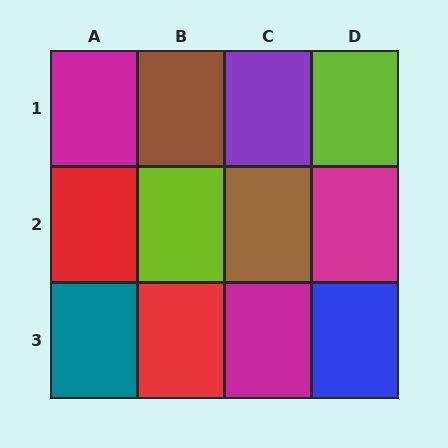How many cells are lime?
2 cells are lime.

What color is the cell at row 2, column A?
Red.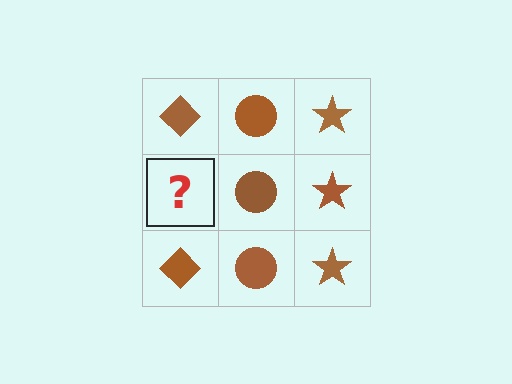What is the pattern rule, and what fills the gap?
The rule is that each column has a consistent shape. The gap should be filled with a brown diamond.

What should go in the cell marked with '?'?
The missing cell should contain a brown diamond.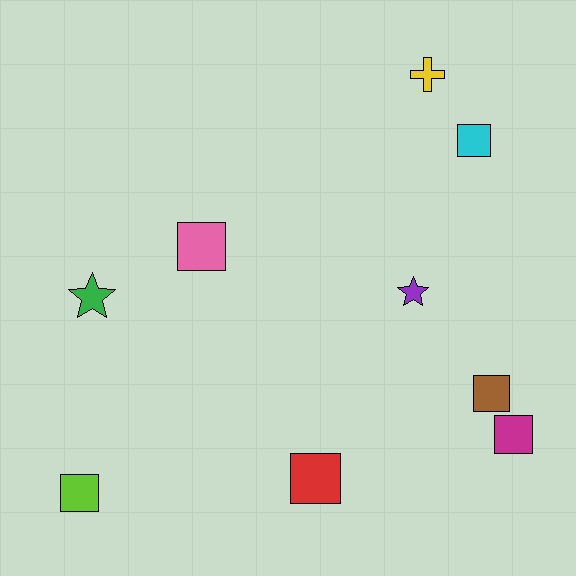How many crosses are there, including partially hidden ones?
There is 1 cross.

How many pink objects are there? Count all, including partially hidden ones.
There is 1 pink object.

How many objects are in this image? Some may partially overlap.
There are 9 objects.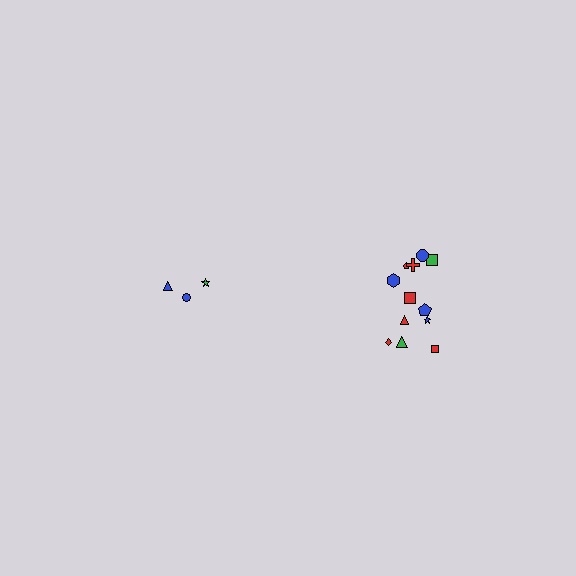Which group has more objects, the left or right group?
The right group.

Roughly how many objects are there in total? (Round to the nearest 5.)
Roughly 15 objects in total.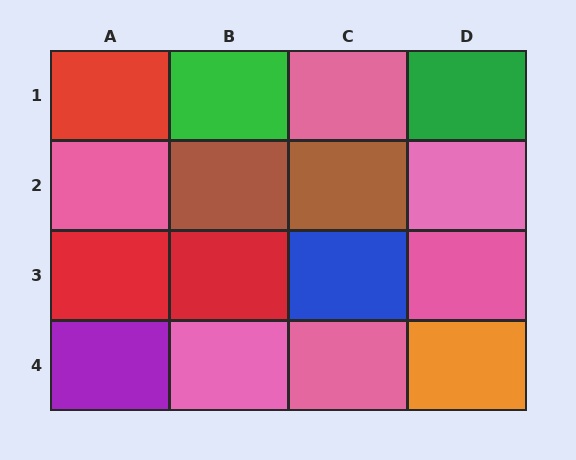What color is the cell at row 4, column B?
Pink.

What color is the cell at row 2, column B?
Brown.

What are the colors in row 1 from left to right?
Red, green, pink, green.